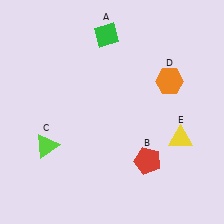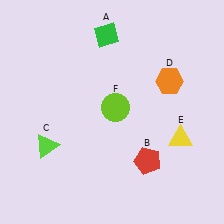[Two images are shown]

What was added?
A lime circle (F) was added in Image 2.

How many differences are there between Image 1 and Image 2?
There is 1 difference between the two images.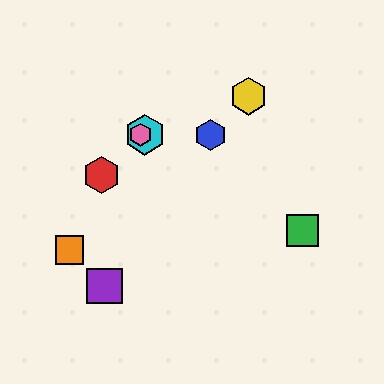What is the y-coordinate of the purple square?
The purple square is at y≈286.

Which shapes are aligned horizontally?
The blue hexagon, the cyan hexagon, the pink hexagon are aligned horizontally.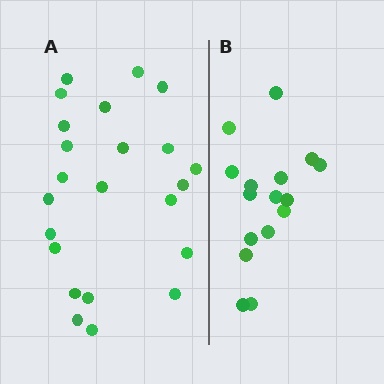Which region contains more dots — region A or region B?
Region A (the left region) has more dots.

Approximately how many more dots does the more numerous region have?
Region A has roughly 8 or so more dots than region B.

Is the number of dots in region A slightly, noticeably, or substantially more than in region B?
Region A has noticeably more, but not dramatically so. The ratio is roughly 1.4 to 1.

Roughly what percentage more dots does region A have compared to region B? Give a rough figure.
About 45% more.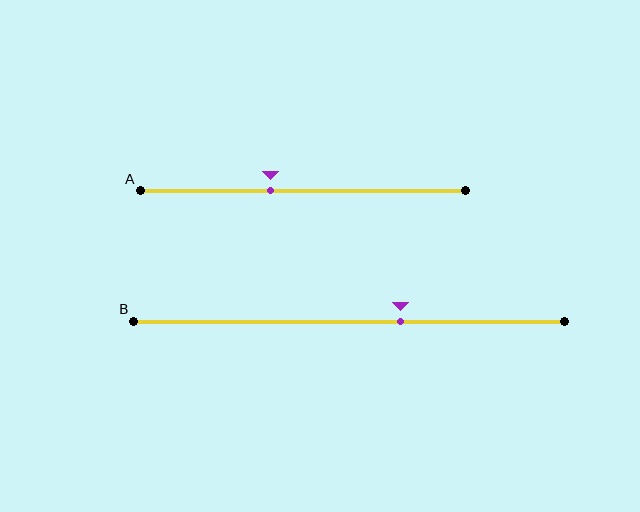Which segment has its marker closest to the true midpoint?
Segment A has its marker closest to the true midpoint.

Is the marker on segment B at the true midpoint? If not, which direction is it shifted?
No, the marker on segment B is shifted to the right by about 12% of the segment length.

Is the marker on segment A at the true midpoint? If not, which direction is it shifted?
No, the marker on segment A is shifted to the left by about 10% of the segment length.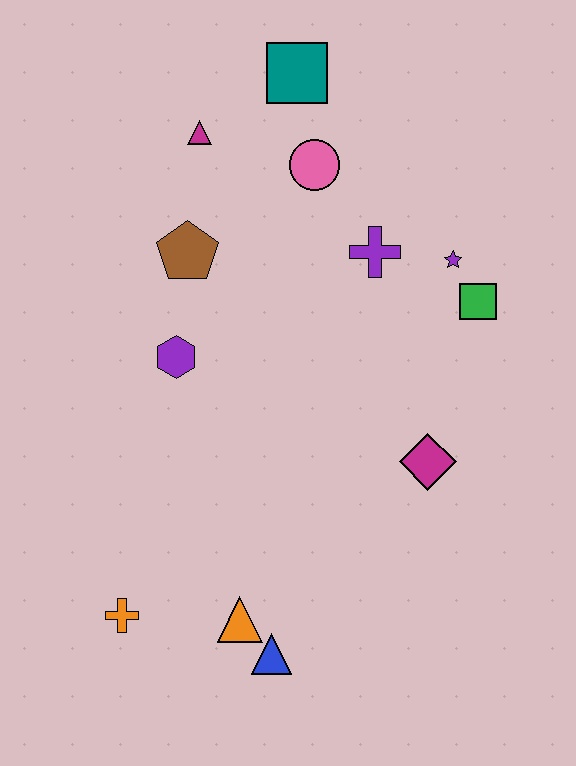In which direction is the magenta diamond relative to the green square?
The magenta diamond is below the green square.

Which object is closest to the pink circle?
The teal square is closest to the pink circle.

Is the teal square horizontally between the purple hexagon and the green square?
Yes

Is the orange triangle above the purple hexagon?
No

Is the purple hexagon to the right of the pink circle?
No